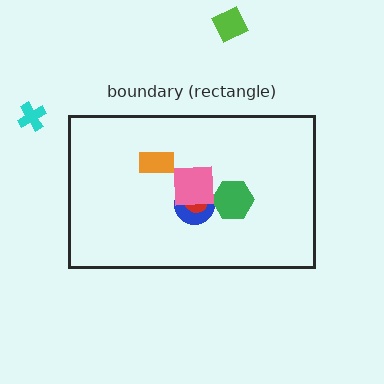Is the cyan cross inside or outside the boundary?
Outside.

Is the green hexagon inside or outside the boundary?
Inside.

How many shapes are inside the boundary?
5 inside, 2 outside.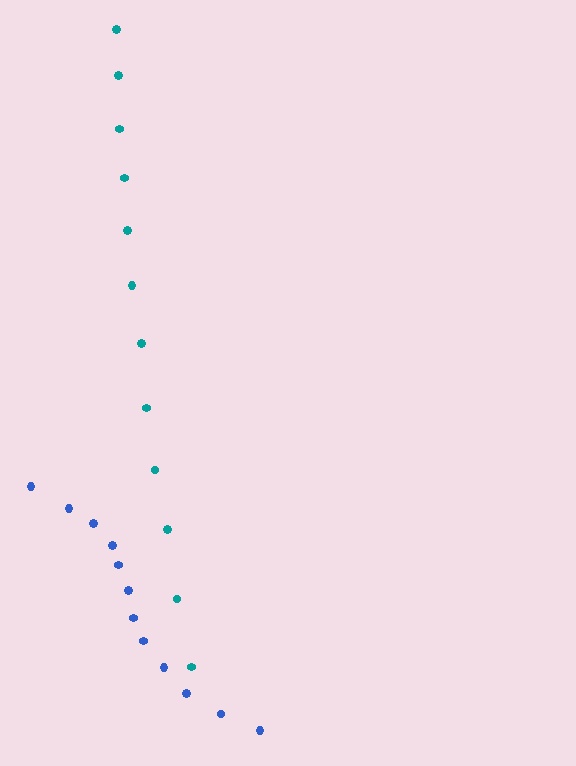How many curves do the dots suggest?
There are 2 distinct paths.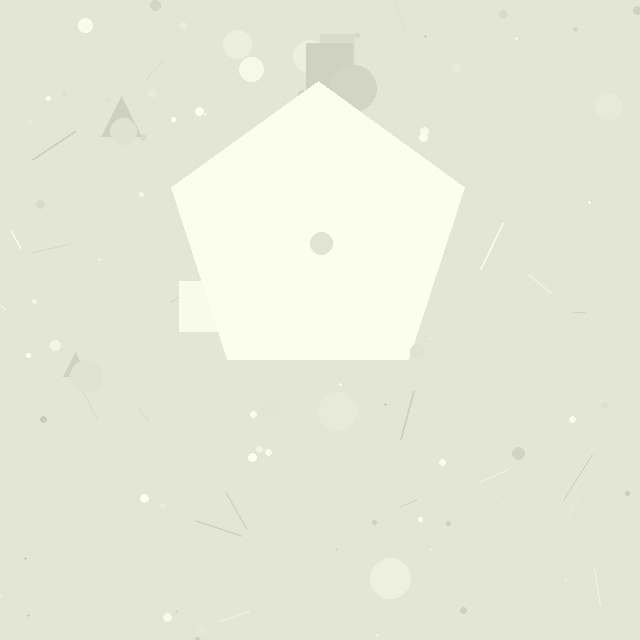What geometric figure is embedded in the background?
A pentagon is embedded in the background.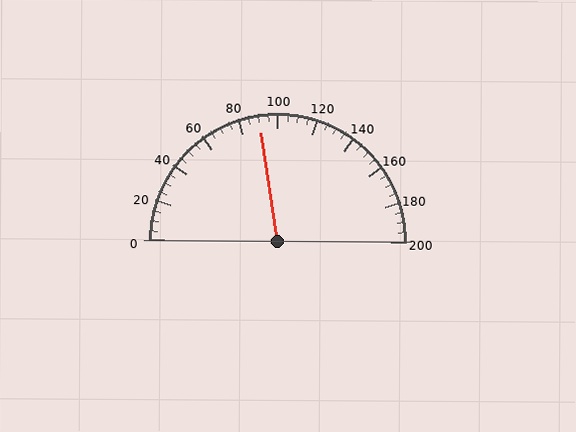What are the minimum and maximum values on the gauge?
The gauge ranges from 0 to 200.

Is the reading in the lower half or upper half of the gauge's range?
The reading is in the lower half of the range (0 to 200).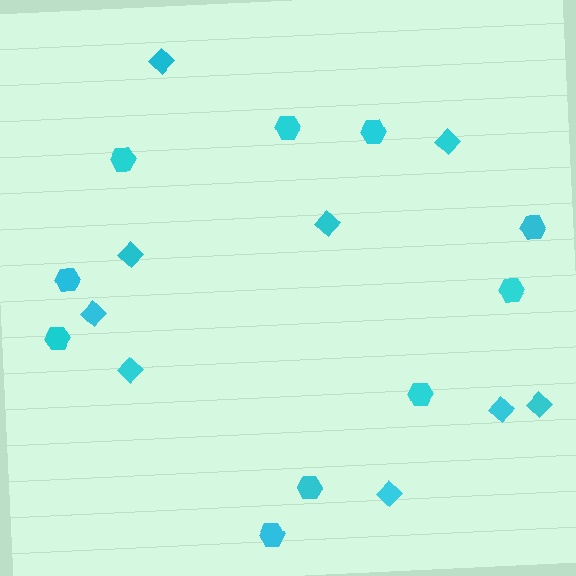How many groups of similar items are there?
There are 2 groups: one group of diamonds (9) and one group of hexagons (10).